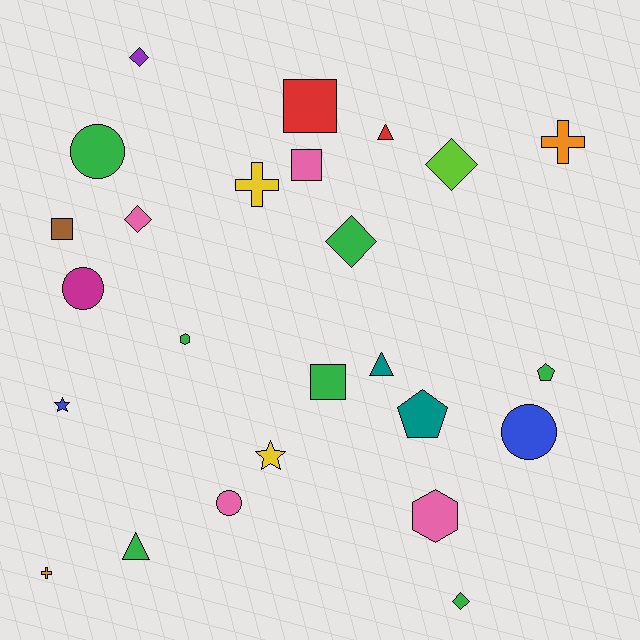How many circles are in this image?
There are 4 circles.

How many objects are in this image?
There are 25 objects.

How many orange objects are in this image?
There are 2 orange objects.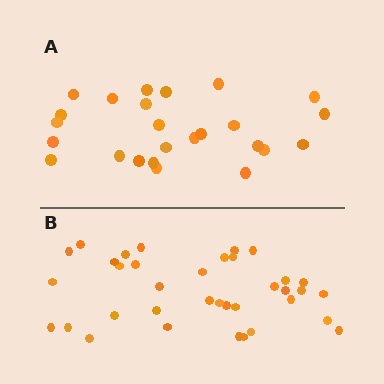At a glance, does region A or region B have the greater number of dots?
Region B (the bottom region) has more dots.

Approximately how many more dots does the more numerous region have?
Region B has roughly 12 or so more dots than region A.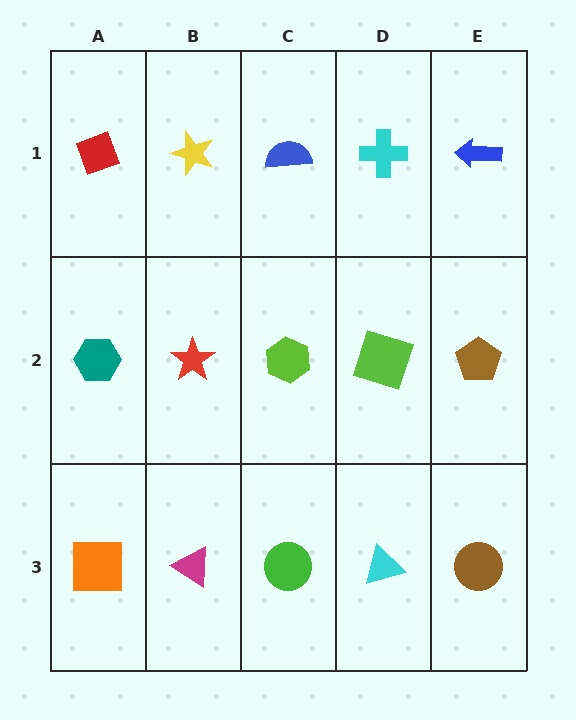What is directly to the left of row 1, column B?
A red diamond.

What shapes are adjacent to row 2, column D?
A cyan cross (row 1, column D), a cyan triangle (row 3, column D), a lime hexagon (row 2, column C), a brown pentagon (row 2, column E).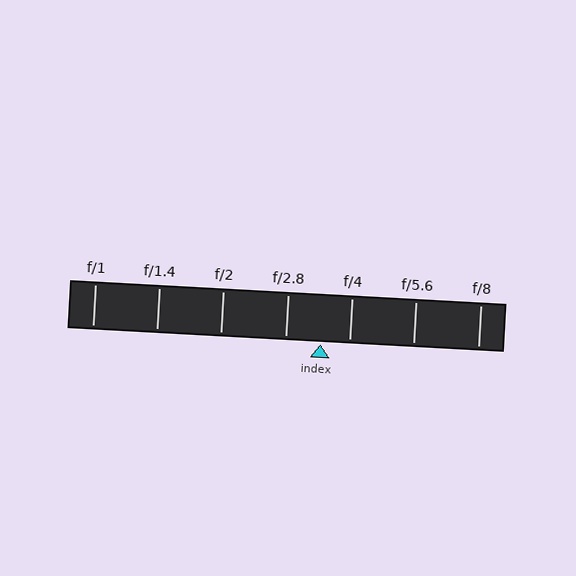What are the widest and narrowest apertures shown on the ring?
The widest aperture shown is f/1 and the narrowest is f/8.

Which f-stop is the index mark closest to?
The index mark is closest to f/4.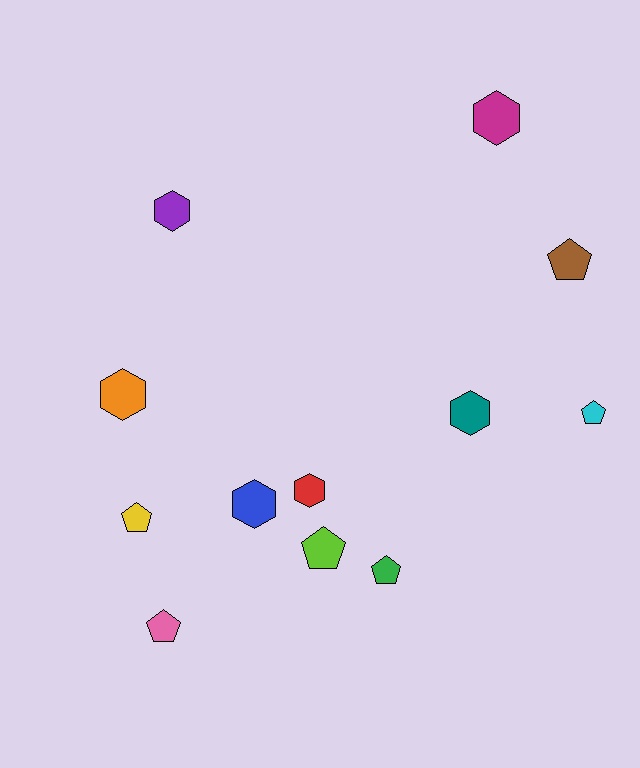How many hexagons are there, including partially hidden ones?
There are 6 hexagons.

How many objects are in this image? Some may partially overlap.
There are 12 objects.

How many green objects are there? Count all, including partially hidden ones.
There is 1 green object.